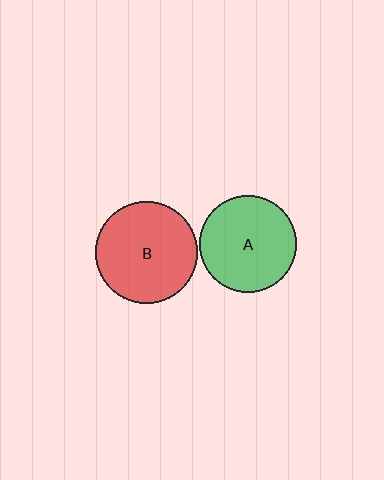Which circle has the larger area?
Circle B (red).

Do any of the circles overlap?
No, none of the circles overlap.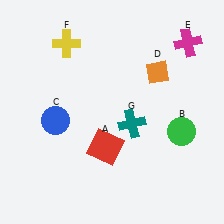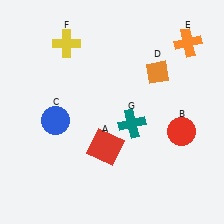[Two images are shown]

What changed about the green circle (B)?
In Image 1, B is green. In Image 2, it changed to red.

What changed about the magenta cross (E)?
In Image 1, E is magenta. In Image 2, it changed to orange.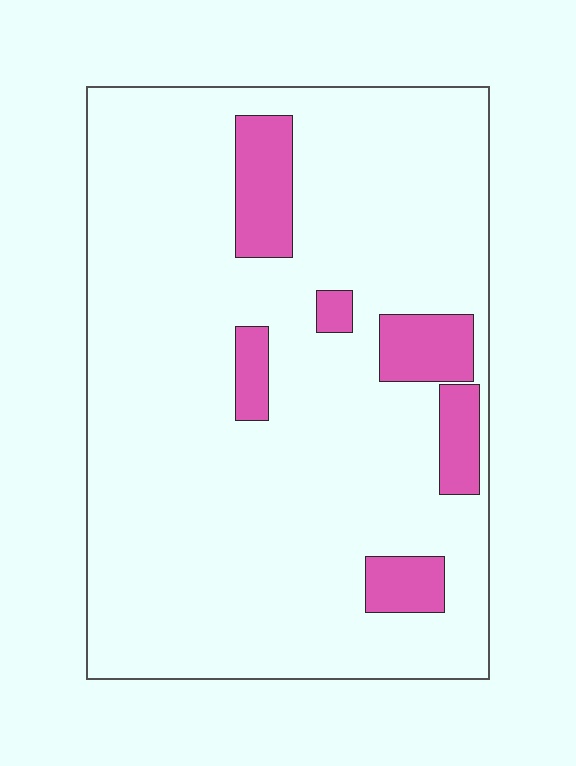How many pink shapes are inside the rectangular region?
6.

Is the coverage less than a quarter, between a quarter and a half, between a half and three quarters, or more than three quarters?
Less than a quarter.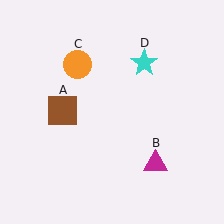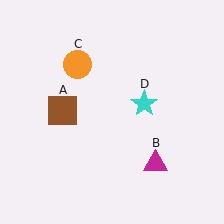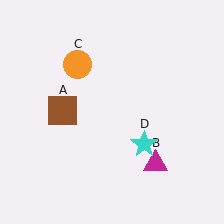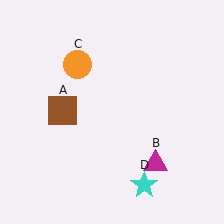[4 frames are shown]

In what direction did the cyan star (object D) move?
The cyan star (object D) moved down.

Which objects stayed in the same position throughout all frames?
Brown square (object A) and magenta triangle (object B) and orange circle (object C) remained stationary.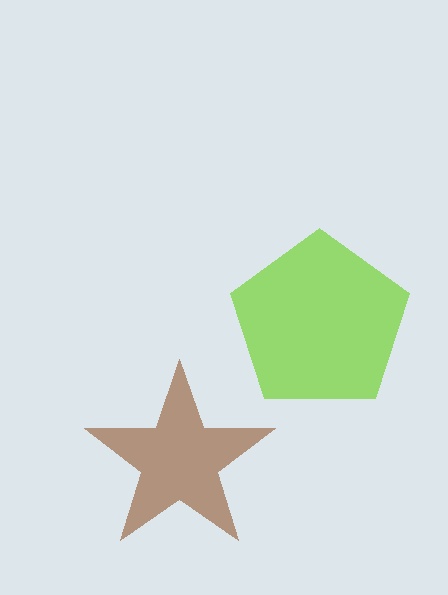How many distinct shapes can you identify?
There are 2 distinct shapes: a brown star, a lime pentagon.